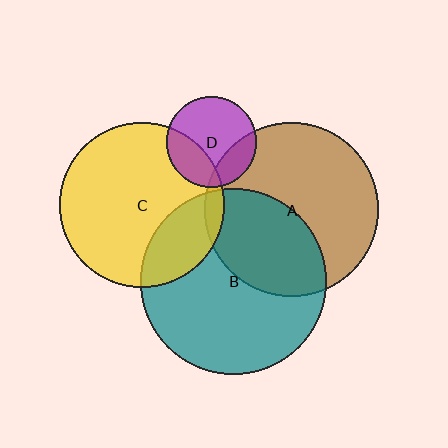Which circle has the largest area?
Circle B (teal).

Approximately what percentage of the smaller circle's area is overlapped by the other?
Approximately 5%.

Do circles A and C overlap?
Yes.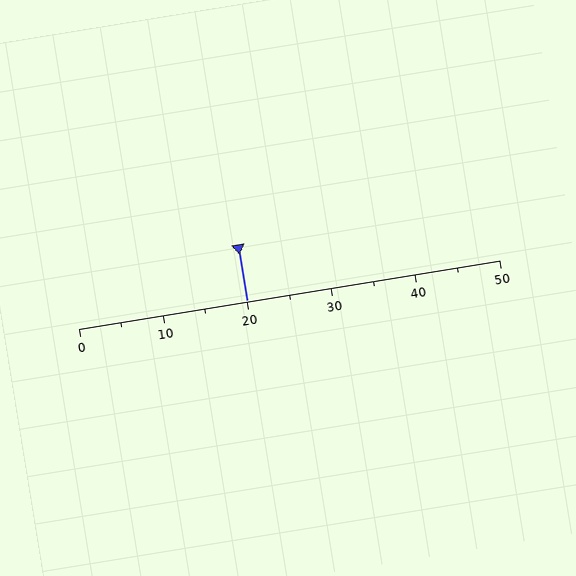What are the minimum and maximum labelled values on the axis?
The axis runs from 0 to 50.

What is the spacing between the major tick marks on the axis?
The major ticks are spaced 10 apart.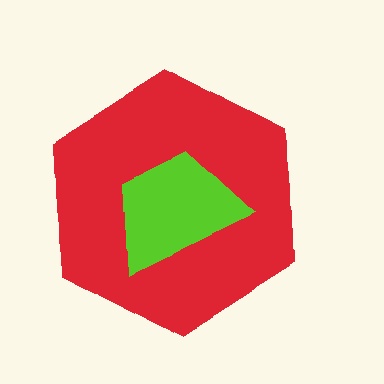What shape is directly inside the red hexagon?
The lime trapezoid.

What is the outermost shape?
The red hexagon.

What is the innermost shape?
The lime trapezoid.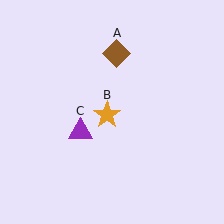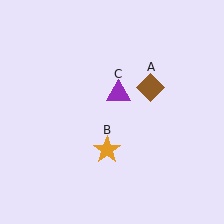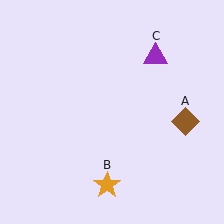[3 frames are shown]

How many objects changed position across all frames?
3 objects changed position: brown diamond (object A), orange star (object B), purple triangle (object C).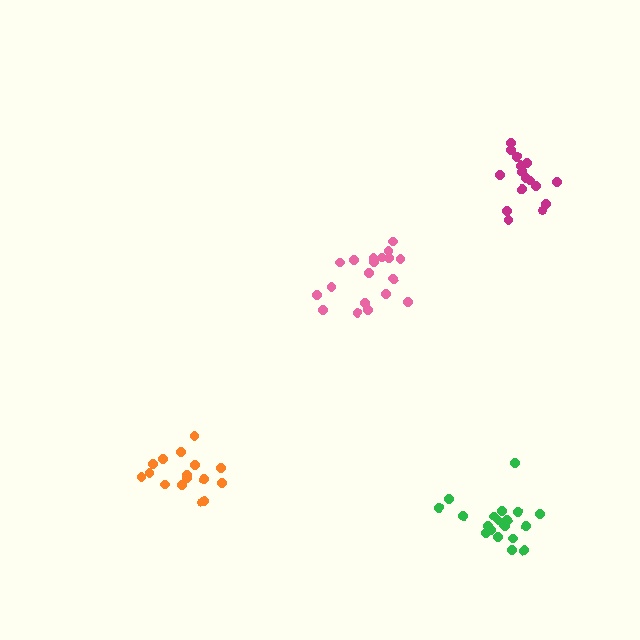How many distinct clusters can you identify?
There are 4 distinct clusters.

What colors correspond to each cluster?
The clusters are colored: orange, green, magenta, pink.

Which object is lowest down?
The green cluster is bottommost.